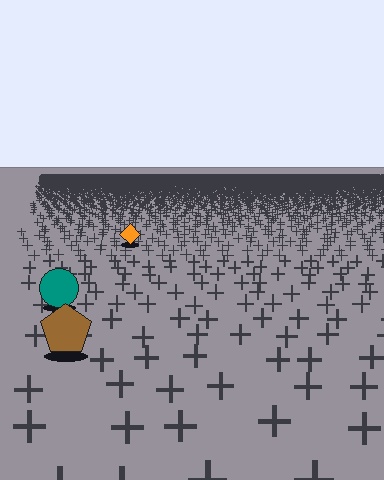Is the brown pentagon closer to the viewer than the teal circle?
Yes. The brown pentagon is closer — you can tell from the texture gradient: the ground texture is coarser near it.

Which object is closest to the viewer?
The brown pentagon is closest. The texture marks near it are larger and more spread out.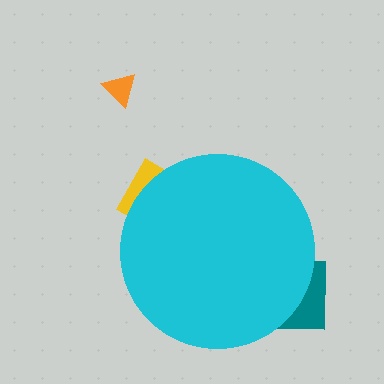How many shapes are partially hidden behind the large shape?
2 shapes are partially hidden.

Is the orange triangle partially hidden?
No, the orange triangle is fully visible.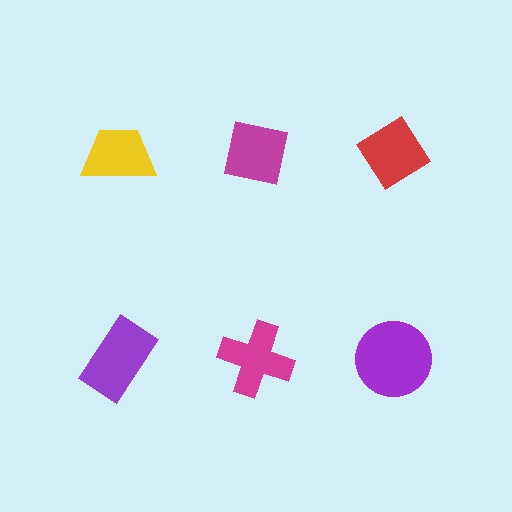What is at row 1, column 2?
A magenta square.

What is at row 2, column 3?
A purple circle.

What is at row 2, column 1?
A purple rectangle.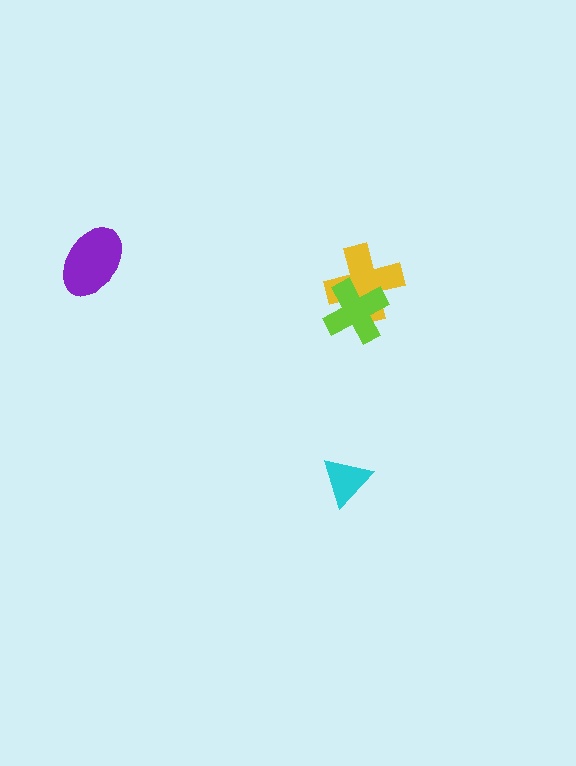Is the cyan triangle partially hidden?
No, no other shape covers it.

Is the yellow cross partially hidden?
Yes, it is partially covered by another shape.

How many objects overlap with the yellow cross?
1 object overlaps with the yellow cross.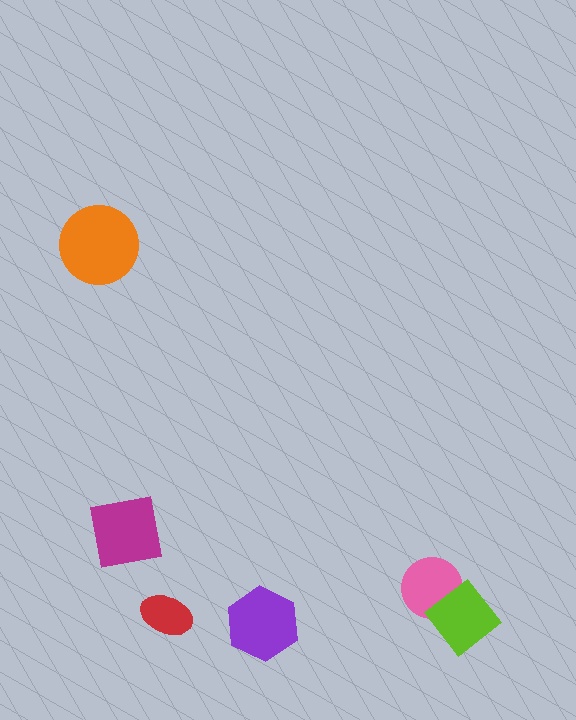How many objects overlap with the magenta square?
0 objects overlap with the magenta square.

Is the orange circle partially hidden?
No, no other shape covers it.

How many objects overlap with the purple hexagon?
0 objects overlap with the purple hexagon.